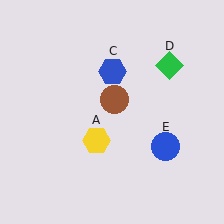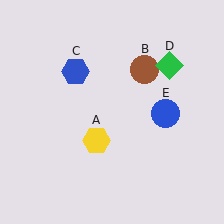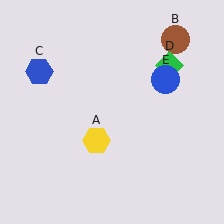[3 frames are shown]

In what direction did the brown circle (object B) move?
The brown circle (object B) moved up and to the right.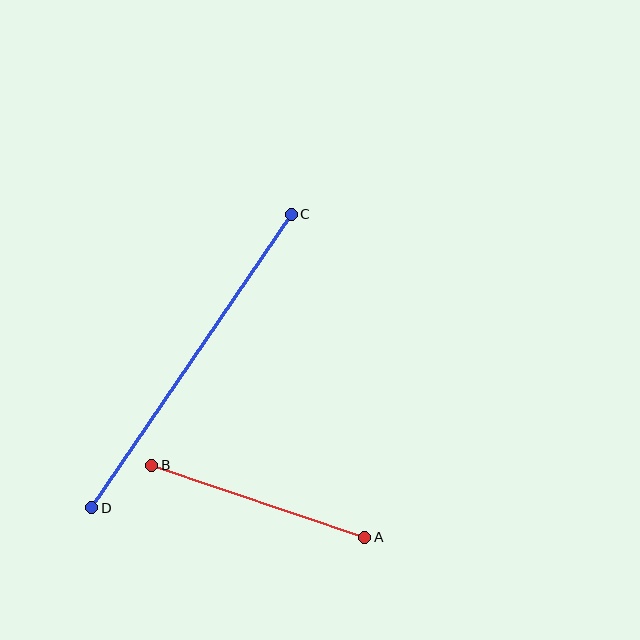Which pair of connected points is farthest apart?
Points C and D are farthest apart.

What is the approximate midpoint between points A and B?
The midpoint is at approximately (258, 501) pixels.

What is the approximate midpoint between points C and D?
The midpoint is at approximately (191, 361) pixels.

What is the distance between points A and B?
The distance is approximately 225 pixels.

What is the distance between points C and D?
The distance is approximately 355 pixels.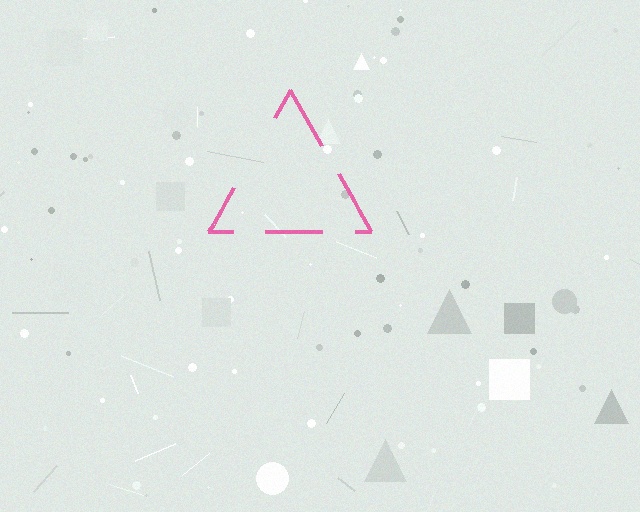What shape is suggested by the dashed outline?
The dashed outline suggests a triangle.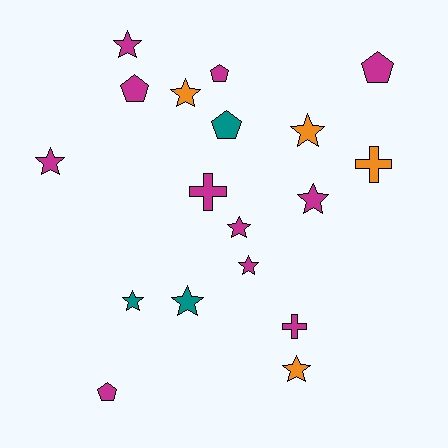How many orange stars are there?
There are 3 orange stars.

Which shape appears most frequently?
Star, with 10 objects.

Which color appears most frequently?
Magenta, with 11 objects.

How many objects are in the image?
There are 18 objects.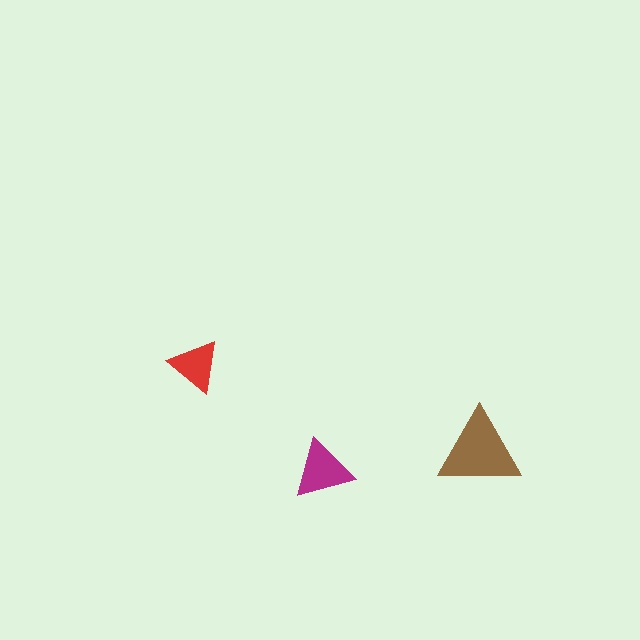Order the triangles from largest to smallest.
the brown one, the magenta one, the red one.